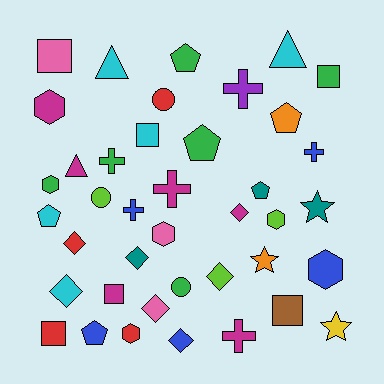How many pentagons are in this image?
There are 6 pentagons.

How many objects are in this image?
There are 40 objects.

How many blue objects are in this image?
There are 5 blue objects.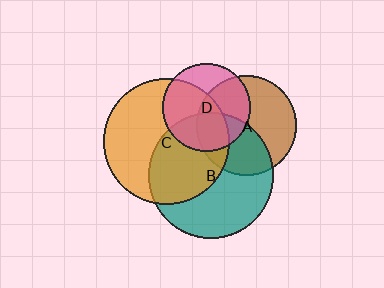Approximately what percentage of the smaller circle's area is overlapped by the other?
Approximately 35%.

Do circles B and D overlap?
Yes.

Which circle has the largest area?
Circle C (orange).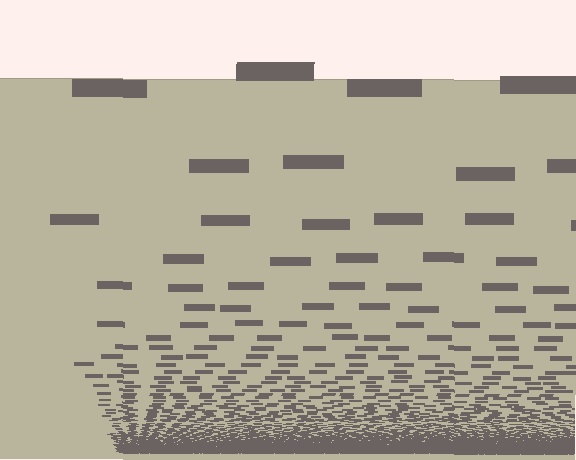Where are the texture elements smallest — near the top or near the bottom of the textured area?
Near the bottom.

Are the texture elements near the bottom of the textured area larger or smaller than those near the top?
Smaller. The gradient is inverted — elements near the bottom are smaller and denser.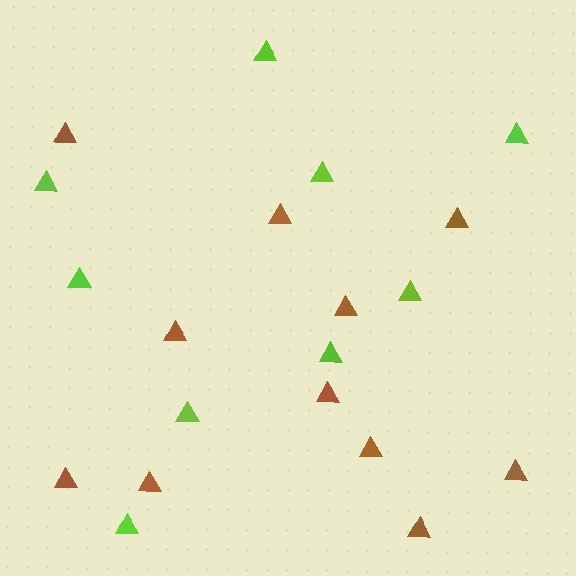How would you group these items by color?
There are 2 groups: one group of lime triangles (9) and one group of brown triangles (11).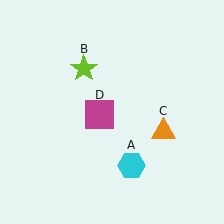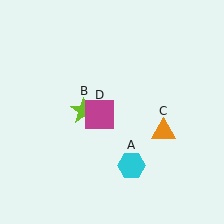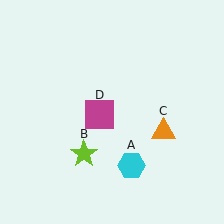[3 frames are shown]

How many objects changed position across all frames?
1 object changed position: lime star (object B).